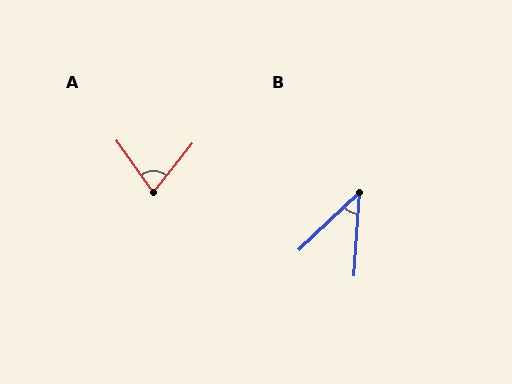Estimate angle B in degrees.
Approximately 42 degrees.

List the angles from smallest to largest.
B (42°), A (74°).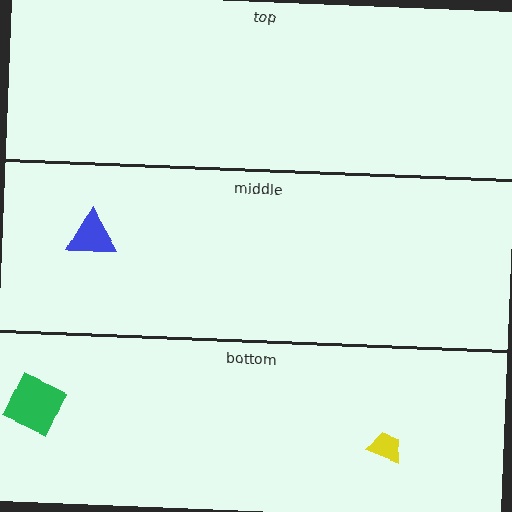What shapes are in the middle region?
The blue triangle.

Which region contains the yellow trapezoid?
The bottom region.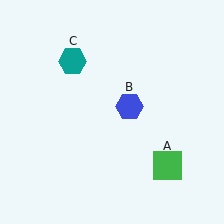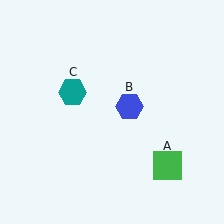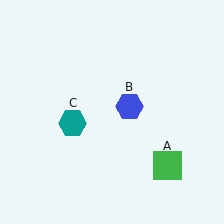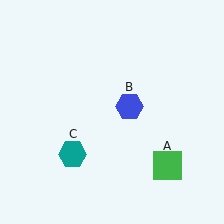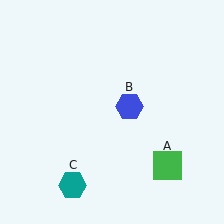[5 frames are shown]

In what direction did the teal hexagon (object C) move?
The teal hexagon (object C) moved down.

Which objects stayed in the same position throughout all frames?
Green square (object A) and blue hexagon (object B) remained stationary.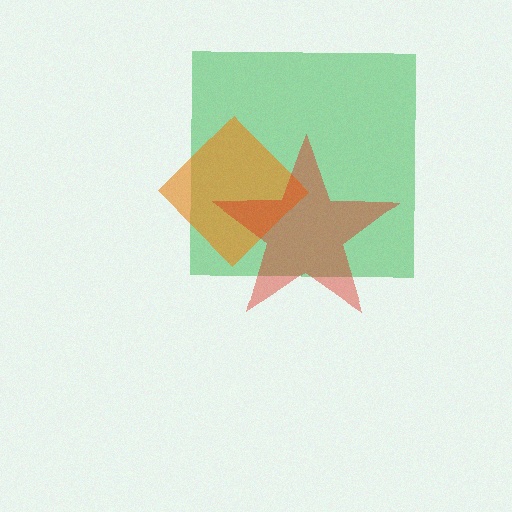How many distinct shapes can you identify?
There are 3 distinct shapes: a green square, an orange diamond, a red star.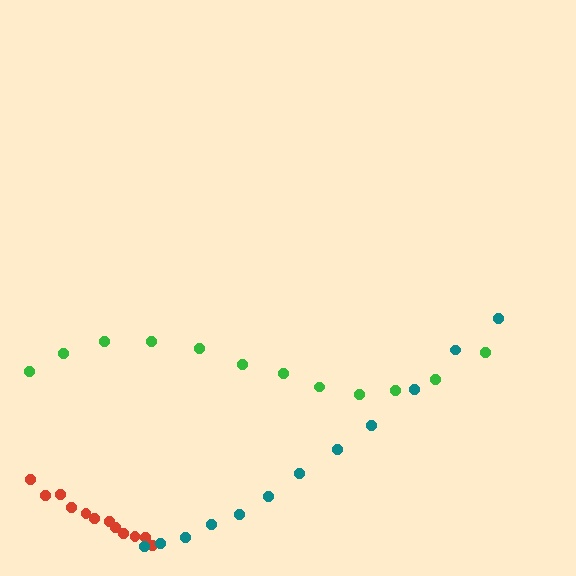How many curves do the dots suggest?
There are 3 distinct paths.